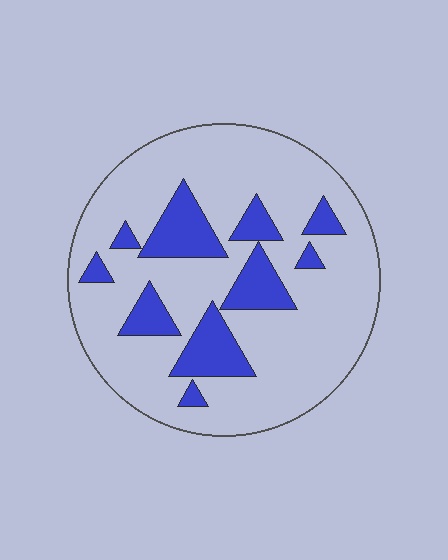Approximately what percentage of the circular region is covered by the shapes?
Approximately 20%.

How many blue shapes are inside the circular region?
10.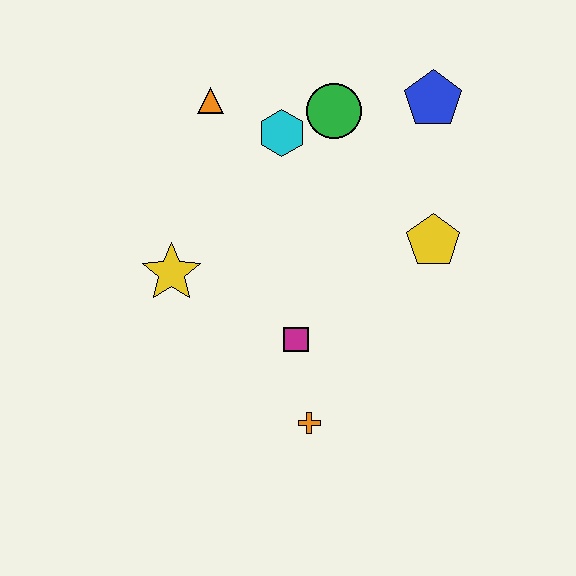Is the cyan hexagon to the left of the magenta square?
Yes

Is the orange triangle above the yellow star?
Yes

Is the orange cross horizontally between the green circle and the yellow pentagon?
No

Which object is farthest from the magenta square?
The blue pentagon is farthest from the magenta square.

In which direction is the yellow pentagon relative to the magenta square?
The yellow pentagon is to the right of the magenta square.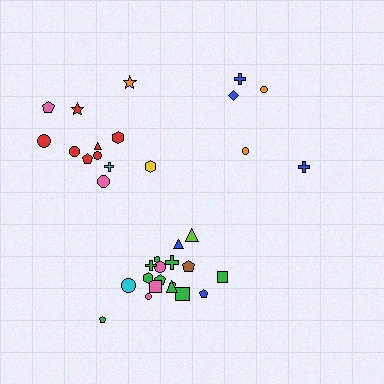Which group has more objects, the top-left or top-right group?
The top-left group.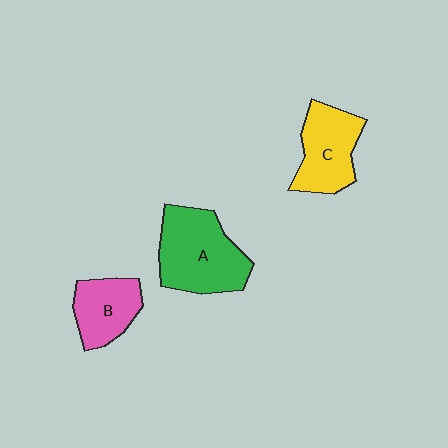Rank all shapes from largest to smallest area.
From largest to smallest: A (green), C (yellow), B (pink).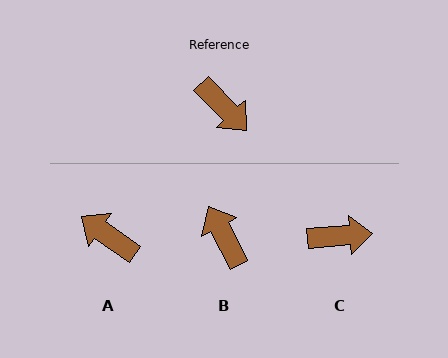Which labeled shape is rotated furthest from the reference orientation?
A, about 170 degrees away.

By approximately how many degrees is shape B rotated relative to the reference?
Approximately 163 degrees counter-clockwise.